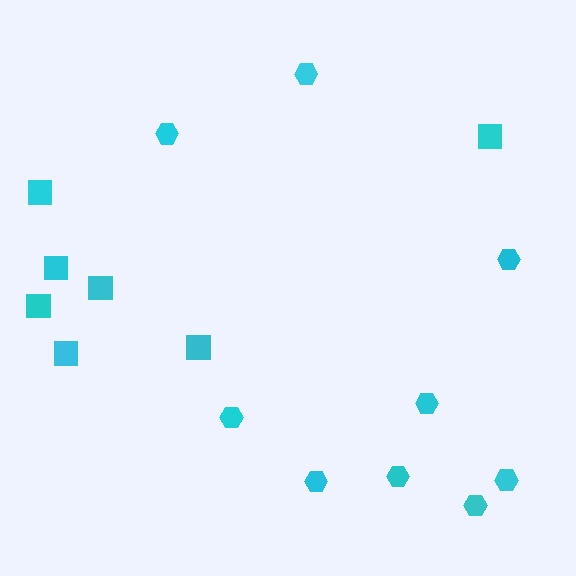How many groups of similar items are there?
There are 2 groups: one group of squares (7) and one group of hexagons (9).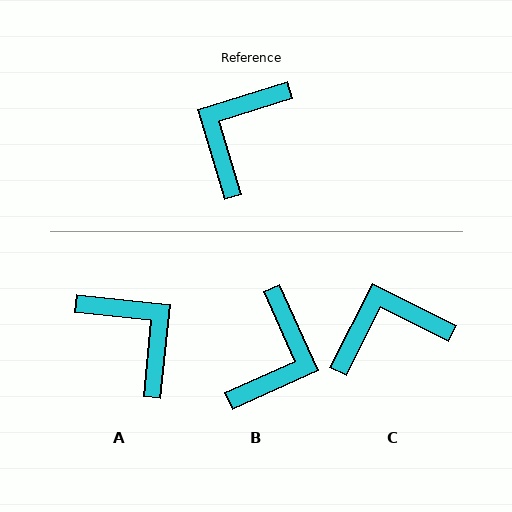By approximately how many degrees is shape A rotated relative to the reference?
Approximately 113 degrees clockwise.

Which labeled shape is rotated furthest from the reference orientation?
B, about 173 degrees away.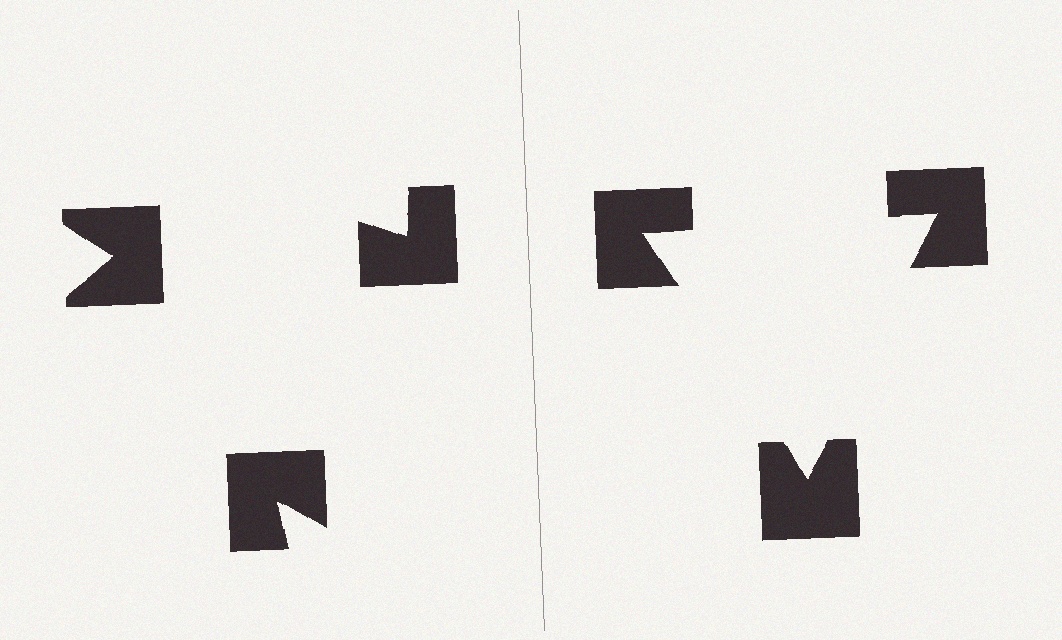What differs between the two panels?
The notched squares are positioned identically on both sides; only the wedge orientations differ. On the right they align to a triangle; on the left they are misaligned.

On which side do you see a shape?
An illusory triangle appears on the right side. On the left side the wedge cuts are rotated, so no coherent shape forms.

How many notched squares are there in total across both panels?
6 — 3 on each side.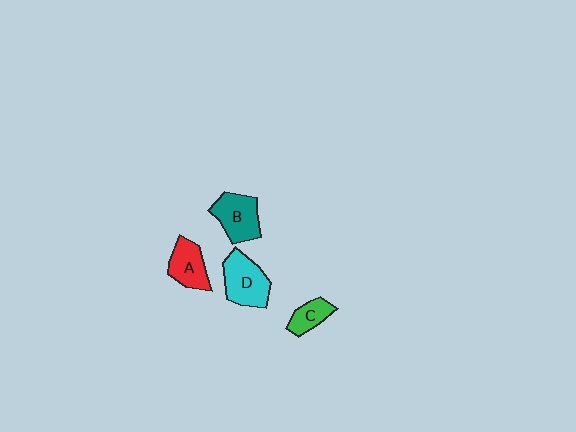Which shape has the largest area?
Shape D (cyan).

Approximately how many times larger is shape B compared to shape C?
Approximately 1.7 times.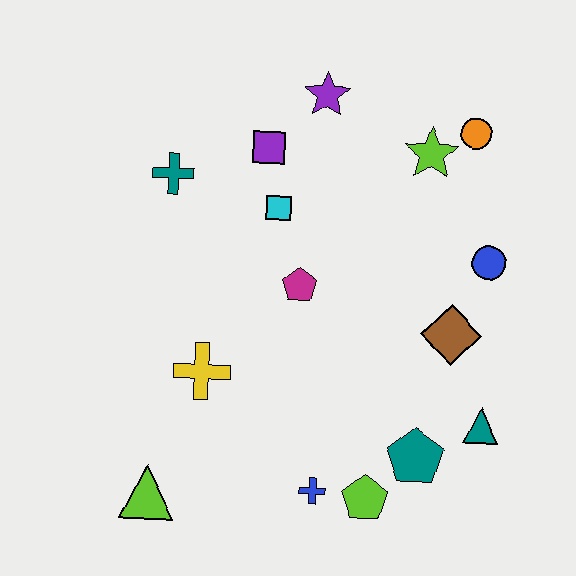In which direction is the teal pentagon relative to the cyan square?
The teal pentagon is below the cyan square.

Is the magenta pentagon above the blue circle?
No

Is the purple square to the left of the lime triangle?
No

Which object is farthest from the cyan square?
The lime triangle is farthest from the cyan square.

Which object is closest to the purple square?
The cyan square is closest to the purple square.